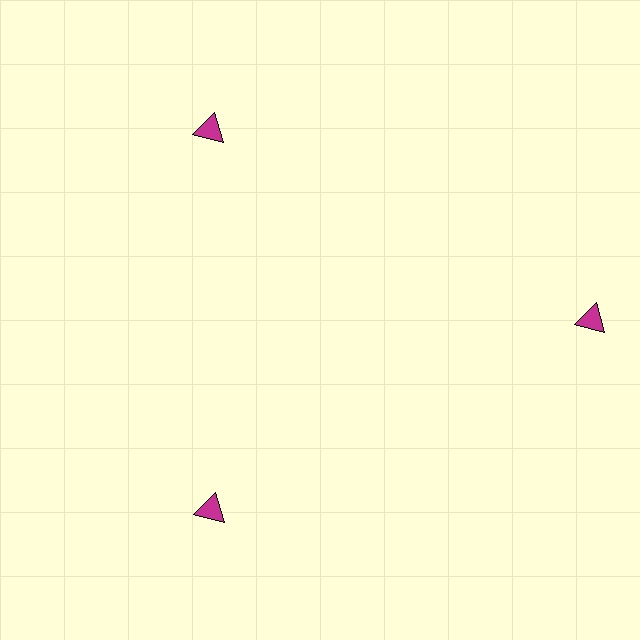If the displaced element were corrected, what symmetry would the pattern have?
It would have 3-fold rotational symmetry — the pattern would map onto itself every 120 degrees.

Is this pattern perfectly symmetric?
No. The 3 magenta triangles are arranged in a ring, but one element near the 3 o'clock position is pushed outward from the center, breaking the 3-fold rotational symmetry.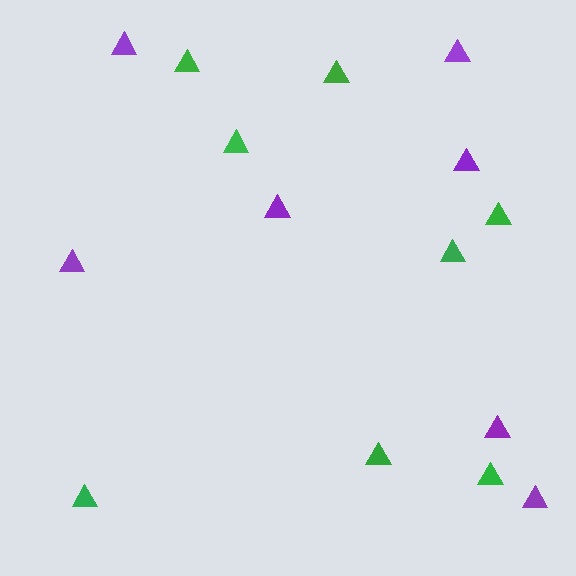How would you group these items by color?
There are 2 groups: one group of green triangles (8) and one group of purple triangles (7).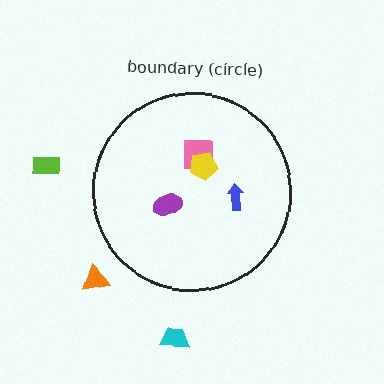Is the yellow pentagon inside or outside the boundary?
Inside.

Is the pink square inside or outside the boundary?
Inside.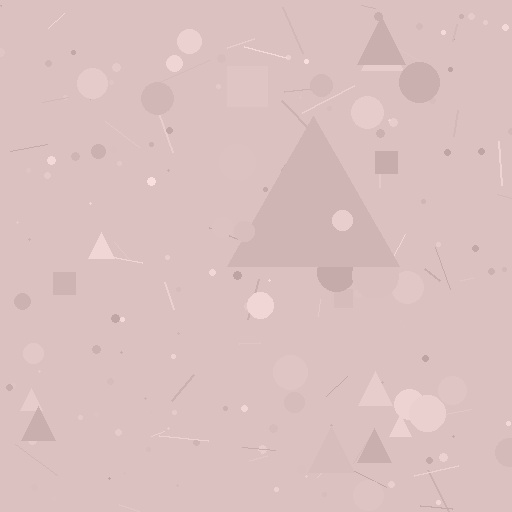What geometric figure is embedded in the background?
A triangle is embedded in the background.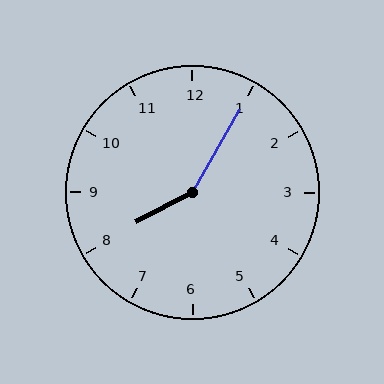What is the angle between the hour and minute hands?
Approximately 148 degrees.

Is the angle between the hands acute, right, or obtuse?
It is obtuse.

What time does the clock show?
8:05.